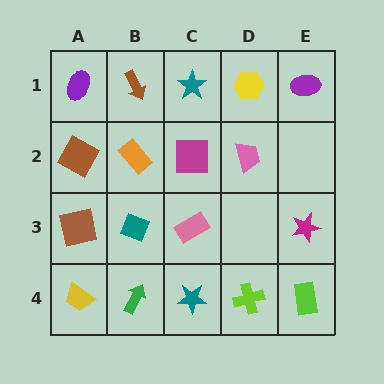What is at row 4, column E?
A lime rectangle.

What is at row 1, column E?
A purple ellipse.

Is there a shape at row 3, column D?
No, that cell is empty.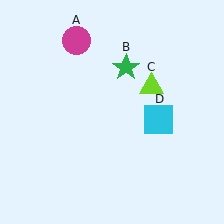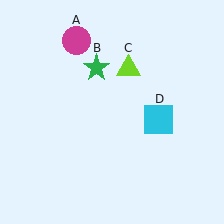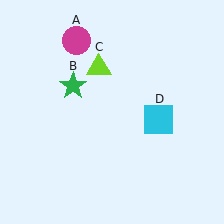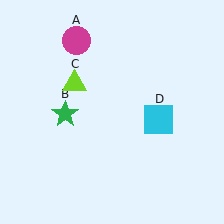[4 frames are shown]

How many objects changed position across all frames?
2 objects changed position: green star (object B), lime triangle (object C).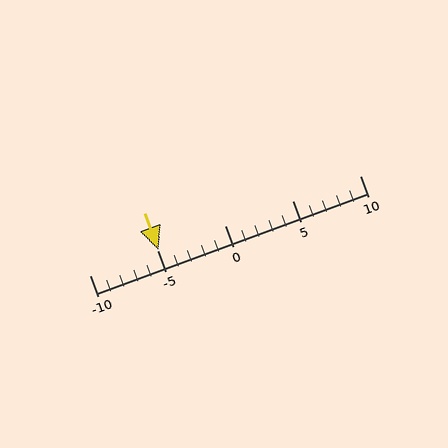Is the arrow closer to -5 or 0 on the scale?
The arrow is closer to -5.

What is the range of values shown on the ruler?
The ruler shows values from -10 to 10.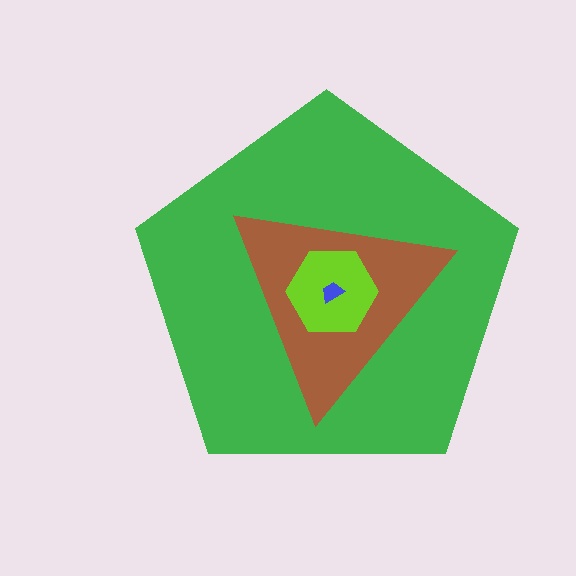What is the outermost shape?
The green pentagon.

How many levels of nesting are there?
4.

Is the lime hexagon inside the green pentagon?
Yes.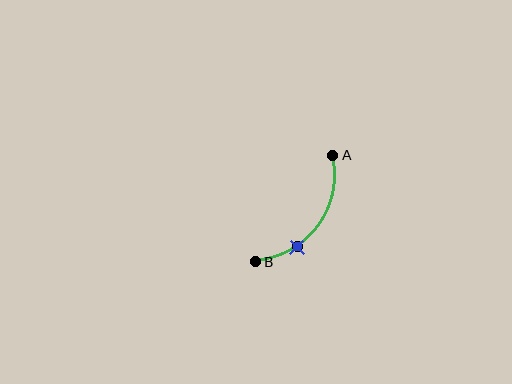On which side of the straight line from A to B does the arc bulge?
The arc bulges below and to the right of the straight line connecting A and B.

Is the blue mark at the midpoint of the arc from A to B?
No. The blue mark lies on the arc but is closer to endpoint B. The arc midpoint would be at the point on the curve equidistant along the arc from both A and B.